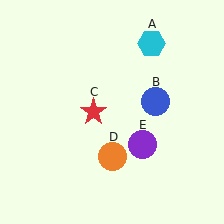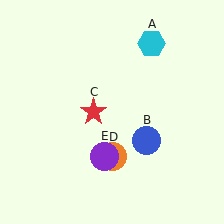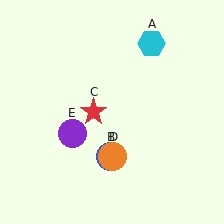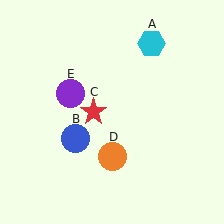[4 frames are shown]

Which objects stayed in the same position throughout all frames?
Cyan hexagon (object A) and red star (object C) and orange circle (object D) remained stationary.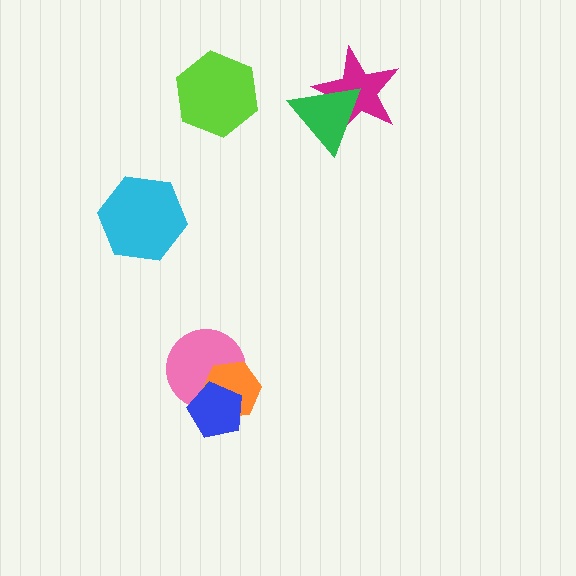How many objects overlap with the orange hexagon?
2 objects overlap with the orange hexagon.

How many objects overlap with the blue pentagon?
2 objects overlap with the blue pentagon.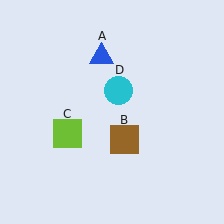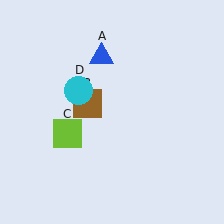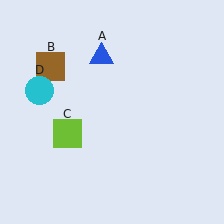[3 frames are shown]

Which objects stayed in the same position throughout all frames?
Blue triangle (object A) and lime square (object C) remained stationary.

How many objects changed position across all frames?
2 objects changed position: brown square (object B), cyan circle (object D).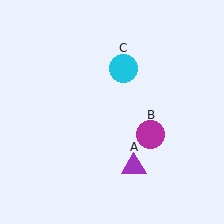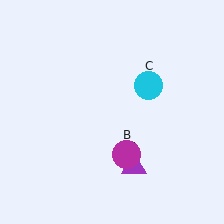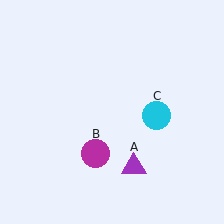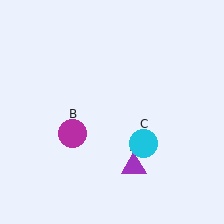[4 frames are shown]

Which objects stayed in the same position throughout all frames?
Purple triangle (object A) remained stationary.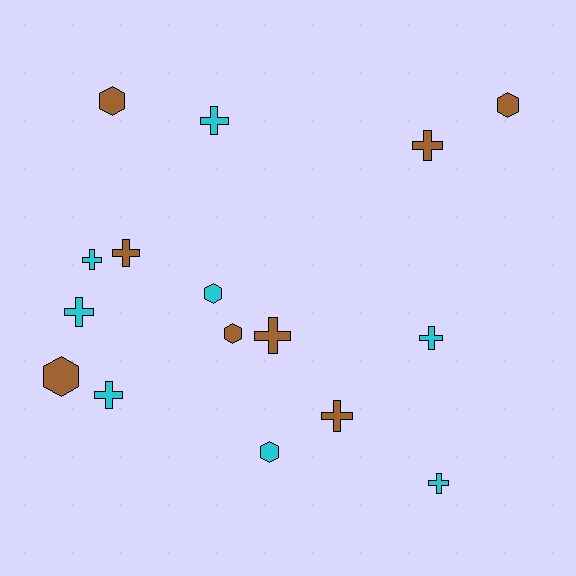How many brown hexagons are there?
There are 4 brown hexagons.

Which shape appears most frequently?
Cross, with 10 objects.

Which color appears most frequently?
Cyan, with 8 objects.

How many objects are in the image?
There are 16 objects.